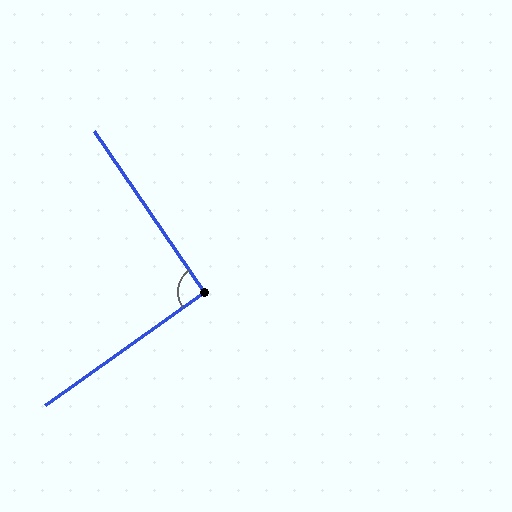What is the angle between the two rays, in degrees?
Approximately 91 degrees.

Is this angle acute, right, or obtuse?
It is approximately a right angle.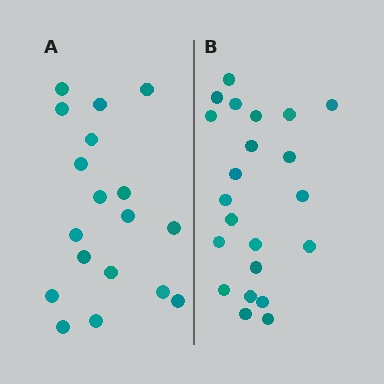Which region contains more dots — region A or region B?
Region B (the right region) has more dots.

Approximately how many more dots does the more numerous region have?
Region B has about 4 more dots than region A.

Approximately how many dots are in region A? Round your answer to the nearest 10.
About 20 dots. (The exact count is 18, which rounds to 20.)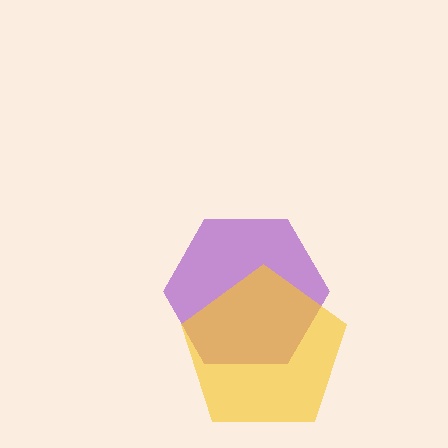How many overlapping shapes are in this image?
There are 2 overlapping shapes in the image.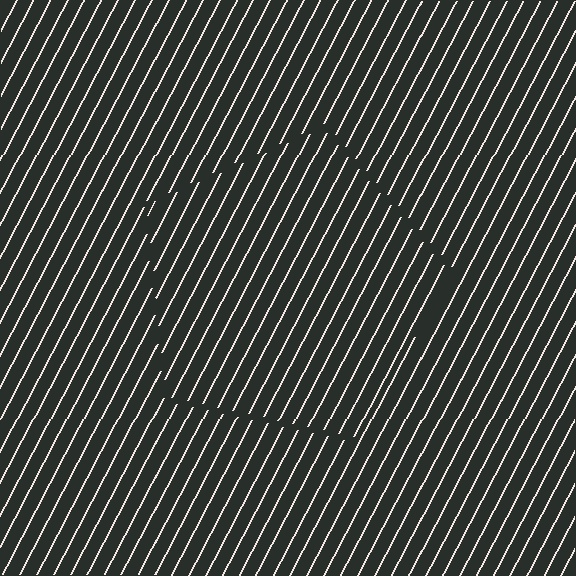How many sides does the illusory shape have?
5 sides — the line-ends trace a pentagon.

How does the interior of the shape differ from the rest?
The interior of the shape contains the same grating, shifted by half a period — the contour is defined by the phase discontinuity where line-ends from the inner and outer gratings abut.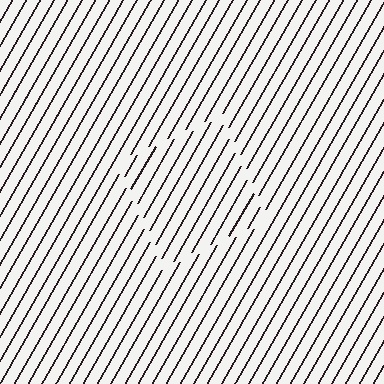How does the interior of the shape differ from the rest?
The interior of the shape contains the same grating, shifted by half a period — the contour is defined by the phase discontinuity where line-ends from the inner and outer gratings abut.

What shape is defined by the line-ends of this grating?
An illusory square. The interior of the shape contains the same grating, shifted by half a period — the contour is defined by the phase discontinuity where line-ends from the inner and outer gratings abut.